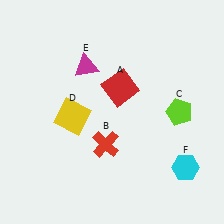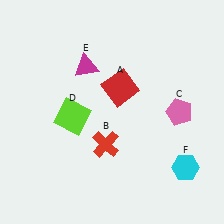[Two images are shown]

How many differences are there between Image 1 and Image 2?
There are 2 differences between the two images.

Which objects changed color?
C changed from lime to pink. D changed from yellow to lime.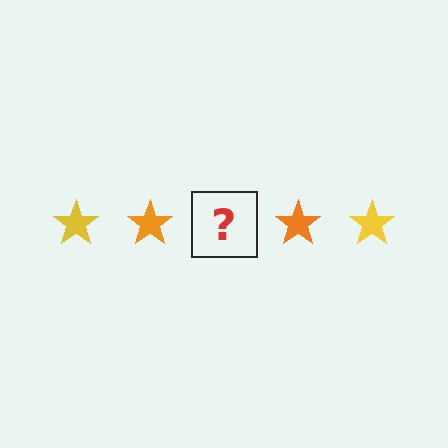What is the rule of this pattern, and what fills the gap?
The rule is that the pattern cycles through yellow, orange stars. The gap should be filled with a yellow star.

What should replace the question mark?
The question mark should be replaced with a yellow star.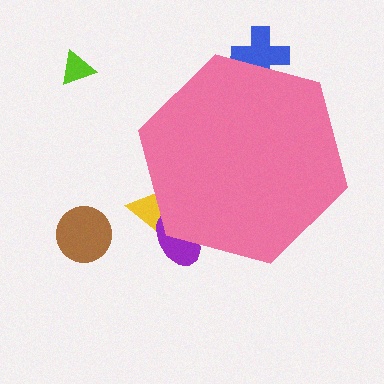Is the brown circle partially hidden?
No, the brown circle is fully visible.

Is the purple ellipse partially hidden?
Yes, the purple ellipse is partially hidden behind the pink hexagon.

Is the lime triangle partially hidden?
No, the lime triangle is fully visible.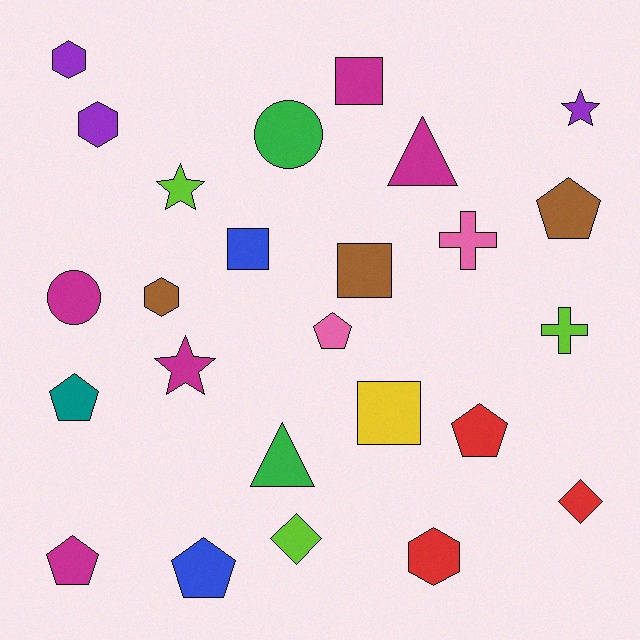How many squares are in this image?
There are 4 squares.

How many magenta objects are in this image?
There are 5 magenta objects.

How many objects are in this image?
There are 25 objects.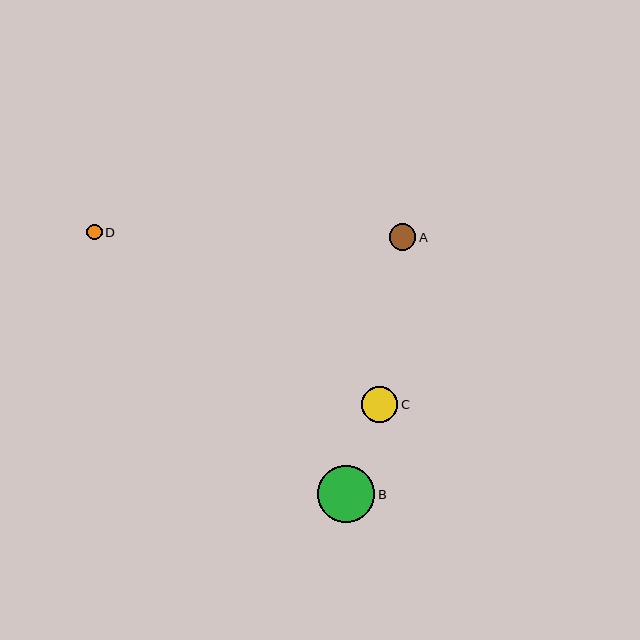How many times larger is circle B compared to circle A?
Circle B is approximately 2.2 times the size of circle A.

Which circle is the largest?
Circle B is the largest with a size of approximately 58 pixels.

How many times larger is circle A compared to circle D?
Circle A is approximately 1.7 times the size of circle D.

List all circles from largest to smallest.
From largest to smallest: B, C, A, D.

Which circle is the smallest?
Circle D is the smallest with a size of approximately 16 pixels.